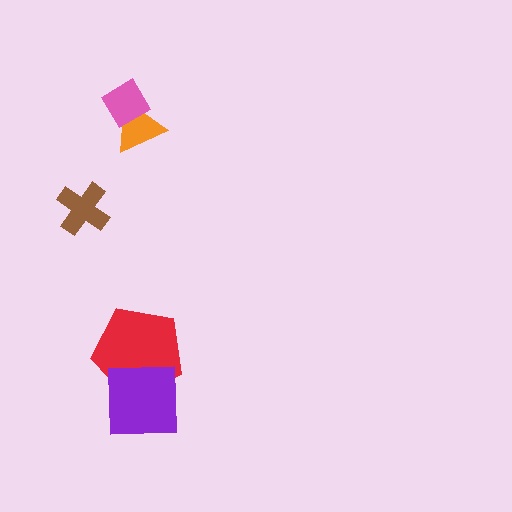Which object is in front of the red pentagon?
The purple square is in front of the red pentagon.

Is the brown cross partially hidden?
No, no other shape covers it.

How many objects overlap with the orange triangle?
1 object overlaps with the orange triangle.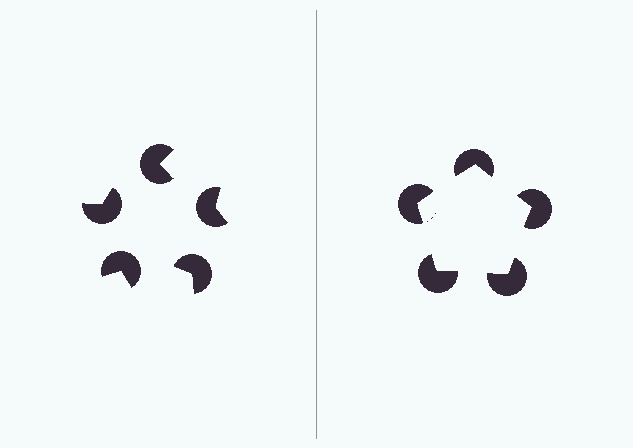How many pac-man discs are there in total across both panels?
10 — 5 on each side.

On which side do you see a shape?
An illusory pentagon appears on the right side. On the left side the wedge cuts are rotated, so no coherent shape forms.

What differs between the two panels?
The pac-man discs are positioned identically on both sides; only the wedge orientations differ. On the right they align to a pentagon; on the left they are misaligned.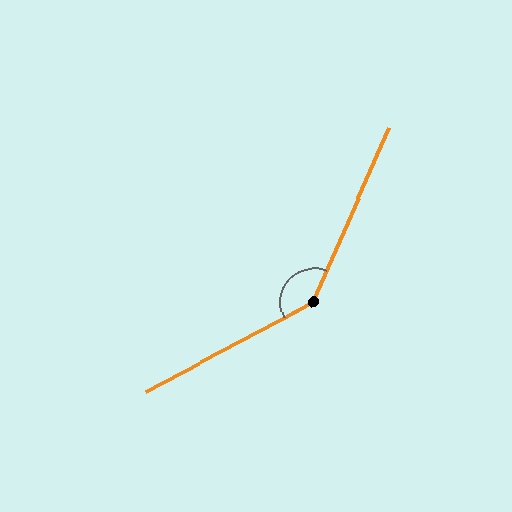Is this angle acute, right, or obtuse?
It is obtuse.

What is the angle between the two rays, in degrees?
Approximately 142 degrees.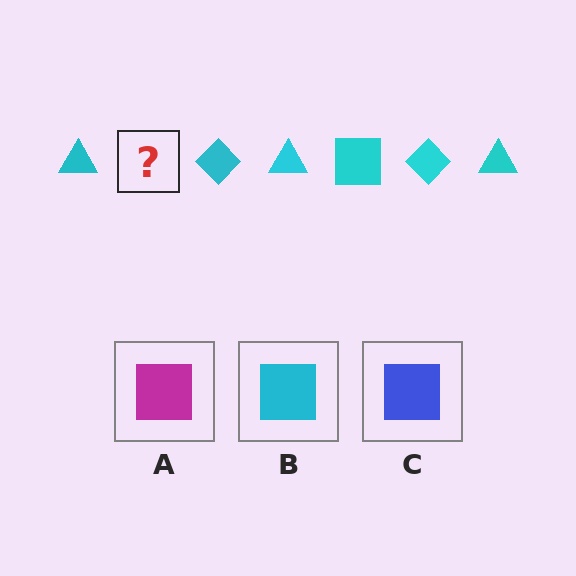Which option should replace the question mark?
Option B.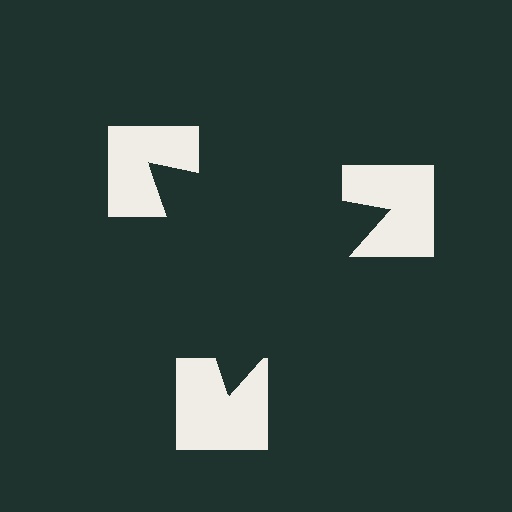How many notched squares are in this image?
There are 3 — one at each vertex of the illusory triangle.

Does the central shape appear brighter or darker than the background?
It typically appears slightly darker than the background, even though no actual brightness change is drawn.